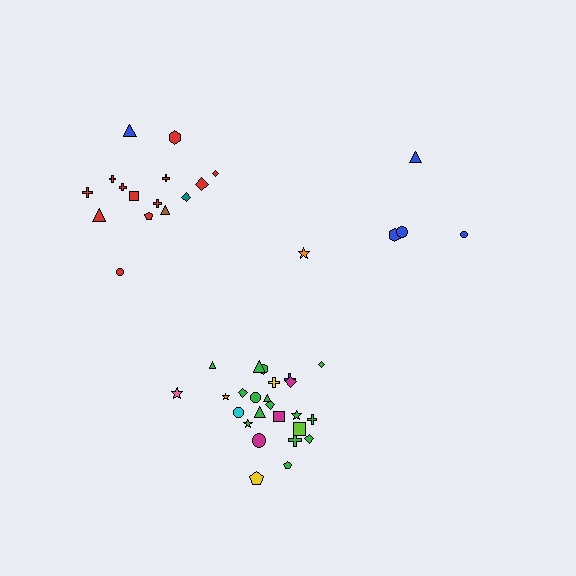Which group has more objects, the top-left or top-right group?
The top-left group.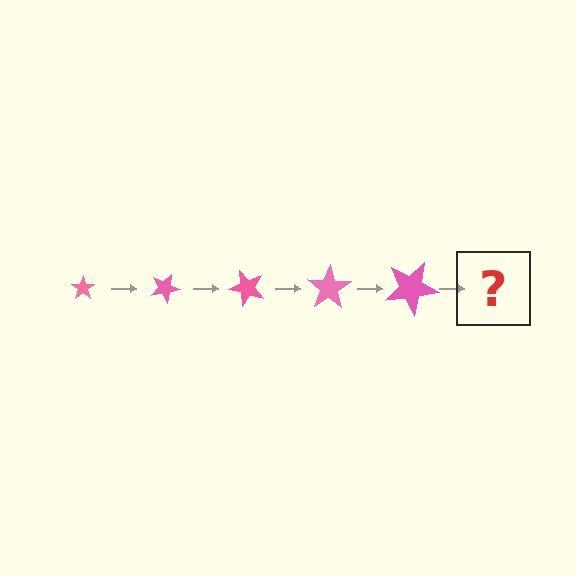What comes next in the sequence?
The next element should be a star, larger than the previous one and rotated 125 degrees from the start.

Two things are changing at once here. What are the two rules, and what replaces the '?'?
The two rules are that the star grows larger each step and it rotates 25 degrees each step. The '?' should be a star, larger than the previous one and rotated 125 degrees from the start.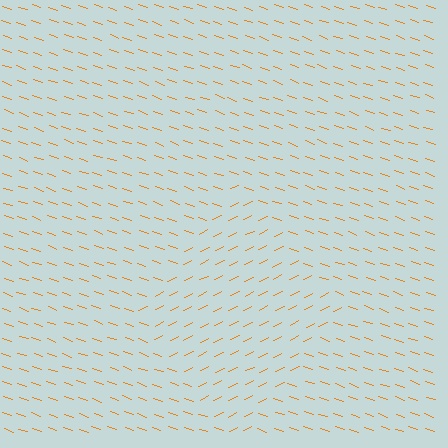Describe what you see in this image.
The image is filled with small orange line segments. A diamond region in the image has lines oriented differently from the surrounding lines, creating a visible texture boundary.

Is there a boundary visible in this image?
Yes, there is a texture boundary formed by a change in line orientation.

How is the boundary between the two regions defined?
The boundary is defined purely by a change in line orientation (approximately 45 degrees difference). All lines are the same color and thickness.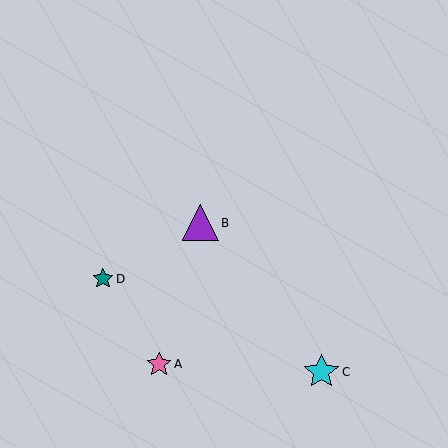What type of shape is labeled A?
Shape A is a pink star.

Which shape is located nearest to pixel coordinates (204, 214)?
The purple triangle (labeled B) at (200, 223) is nearest to that location.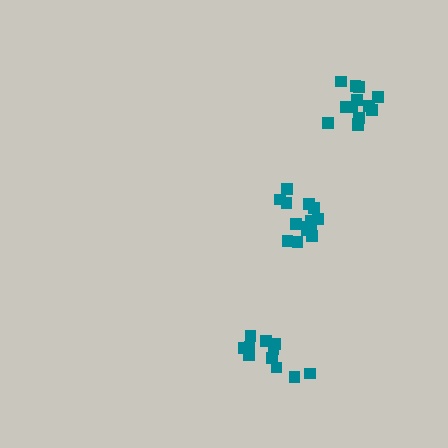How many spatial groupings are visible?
There are 3 spatial groupings.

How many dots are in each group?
Group 1: 14 dots, Group 2: 13 dots, Group 3: 11 dots (38 total).